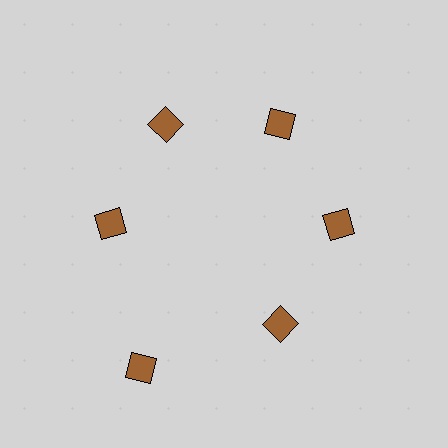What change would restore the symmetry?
The symmetry would be restored by moving it inward, back onto the ring so that all 6 diamonds sit at equal angles and equal distance from the center.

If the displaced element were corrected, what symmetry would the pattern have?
It would have 6-fold rotational symmetry — the pattern would map onto itself every 60 degrees.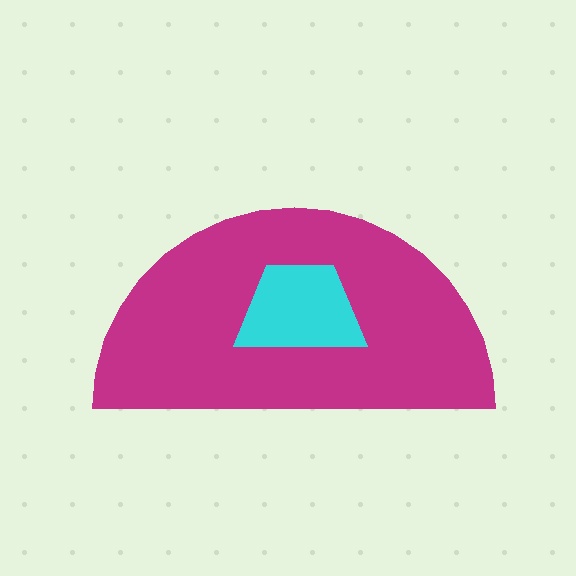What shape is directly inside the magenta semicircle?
The cyan trapezoid.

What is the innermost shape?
The cyan trapezoid.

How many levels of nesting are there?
2.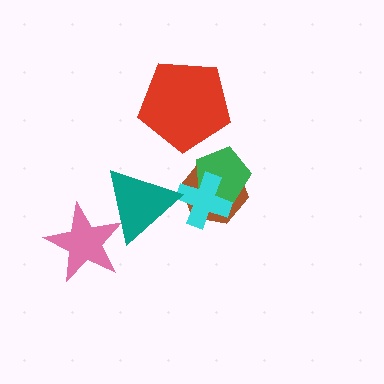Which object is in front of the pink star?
The teal triangle is in front of the pink star.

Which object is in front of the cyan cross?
The teal triangle is in front of the cyan cross.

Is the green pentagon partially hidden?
Yes, it is partially covered by another shape.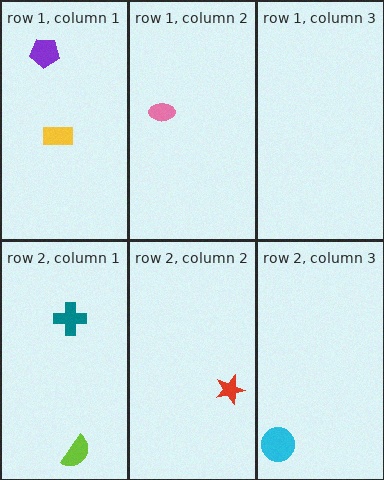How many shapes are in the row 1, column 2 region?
1.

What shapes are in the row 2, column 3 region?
The cyan circle.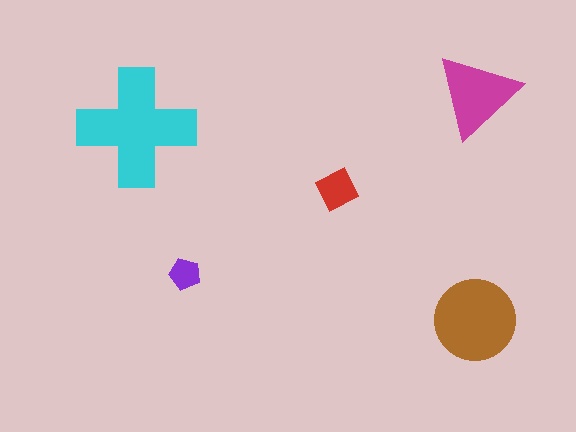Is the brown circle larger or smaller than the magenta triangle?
Larger.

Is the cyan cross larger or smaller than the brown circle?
Larger.